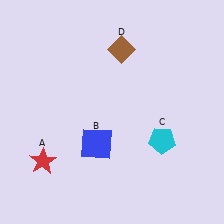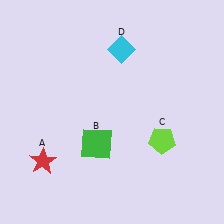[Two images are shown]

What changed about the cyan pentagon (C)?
In Image 1, C is cyan. In Image 2, it changed to lime.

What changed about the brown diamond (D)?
In Image 1, D is brown. In Image 2, it changed to cyan.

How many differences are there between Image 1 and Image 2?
There are 3 differences between the two images.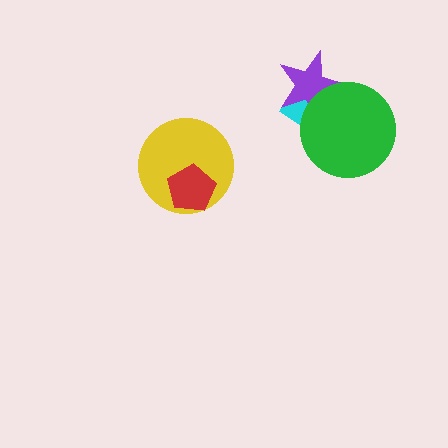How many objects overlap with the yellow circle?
1 object overlaps with the yellow circle.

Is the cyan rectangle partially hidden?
Yes, it is partially covered by another shape.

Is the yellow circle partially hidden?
Yes, it is partially covered by another shape.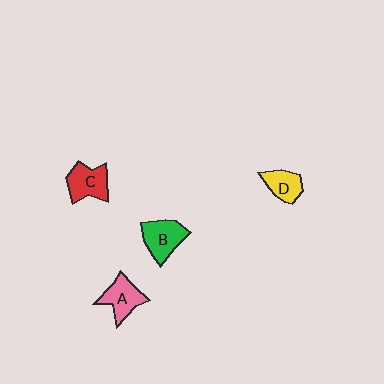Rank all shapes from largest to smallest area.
From largest to smallest: B (green), C (red), A (pink), D (yellow).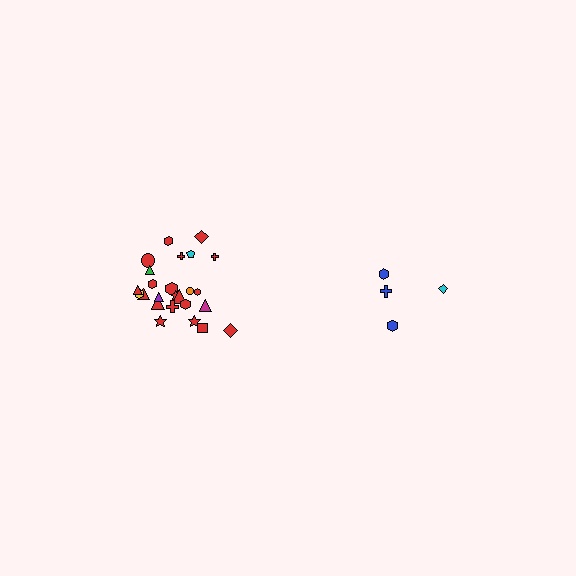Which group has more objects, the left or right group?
The left group.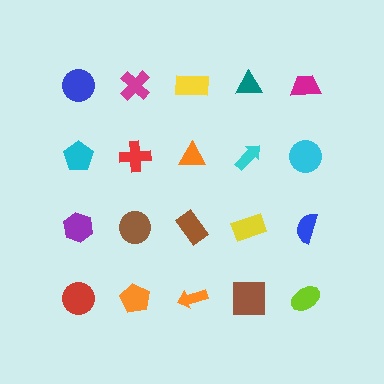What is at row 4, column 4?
A brown square.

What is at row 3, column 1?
A purple hexagon.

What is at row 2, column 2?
A red cross.